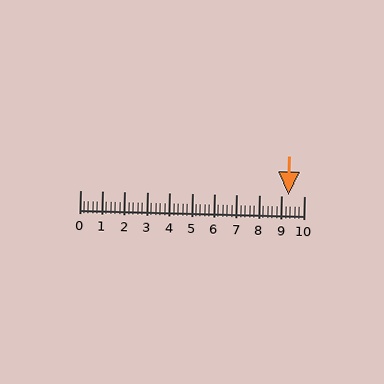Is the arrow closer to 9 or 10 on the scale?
The arrow is closer to 9.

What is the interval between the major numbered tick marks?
The major tick marks are spaced 1 units apart.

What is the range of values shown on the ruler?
The ruler shows values from 0 to 10.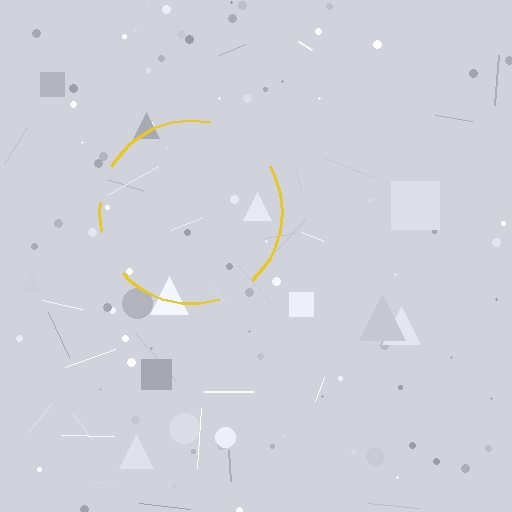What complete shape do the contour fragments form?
The contour fragments form a circle.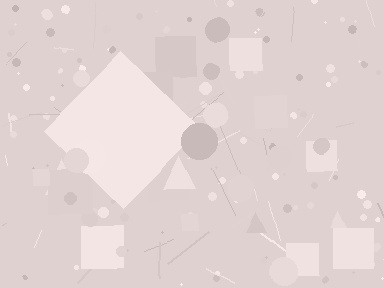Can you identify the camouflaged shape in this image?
The camouflaged shape is a diamond.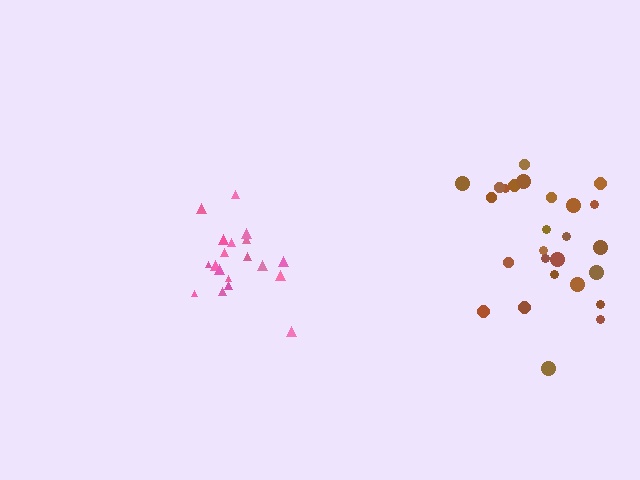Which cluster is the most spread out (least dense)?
Brown.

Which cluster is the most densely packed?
Pink.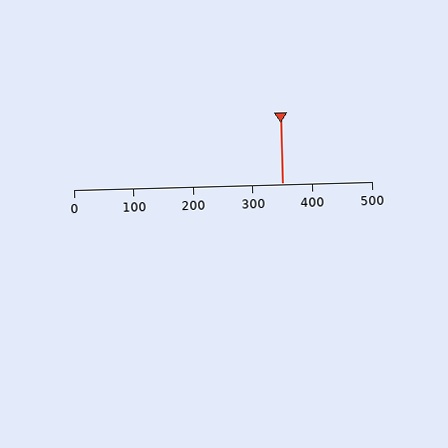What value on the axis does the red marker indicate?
The marker indicates approximately 350.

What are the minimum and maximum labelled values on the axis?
The axis runs from 0 to 500.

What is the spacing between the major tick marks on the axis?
The major ticks are spaced 100 apart.